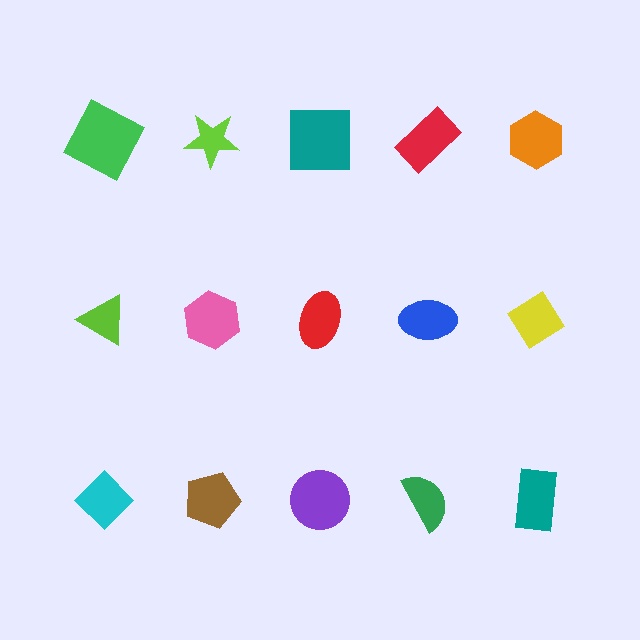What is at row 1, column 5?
An orange hexagon.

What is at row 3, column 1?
A cyan diamond.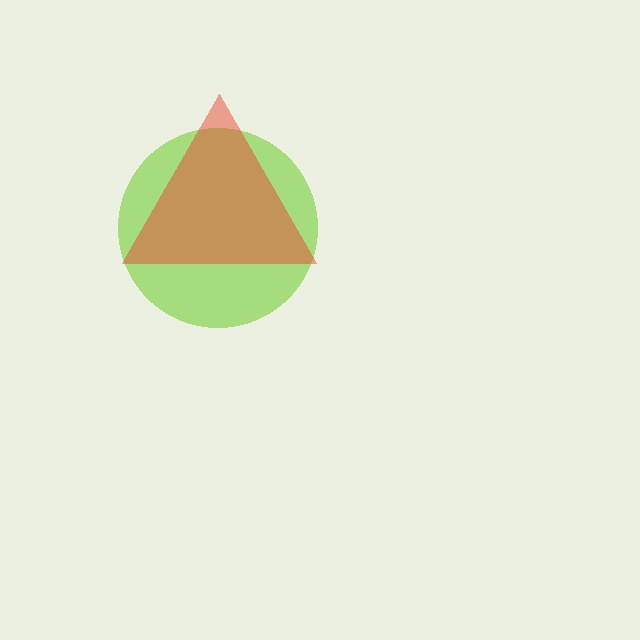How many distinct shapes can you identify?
There are 2 distinct shapes: a lime circle, a red triangle.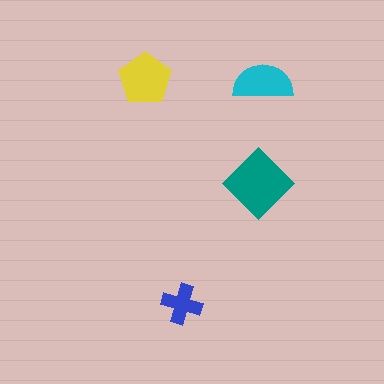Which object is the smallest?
The blue cross.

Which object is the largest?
The teal diamond.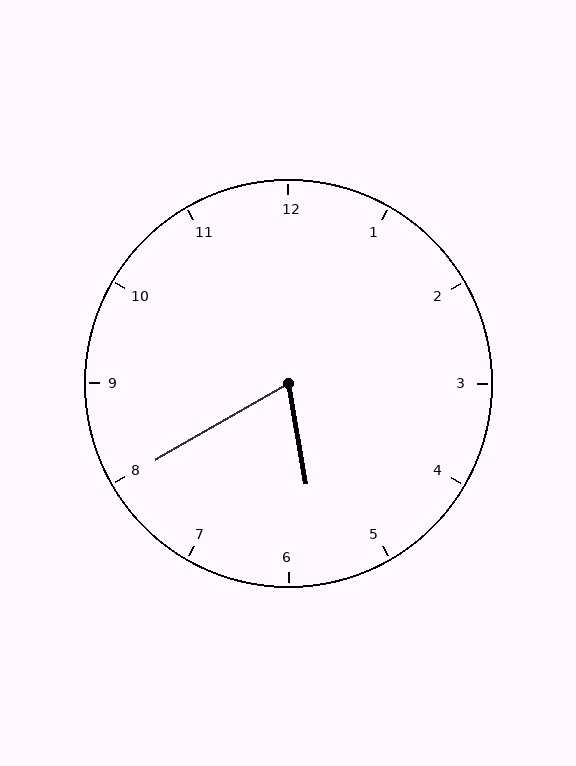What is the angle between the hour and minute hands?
Approximately 70 degrees.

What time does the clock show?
5:40.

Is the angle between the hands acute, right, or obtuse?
It is acute.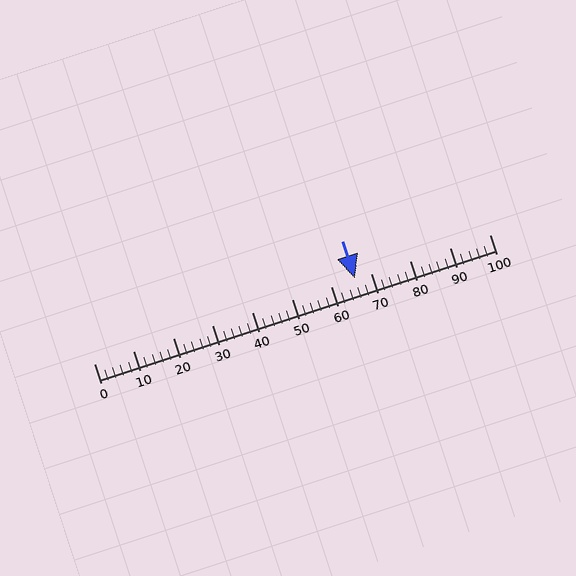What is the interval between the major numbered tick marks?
The major tick marks are spaced 10 units apart.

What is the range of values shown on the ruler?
The ruler shows values from 0 to 100.